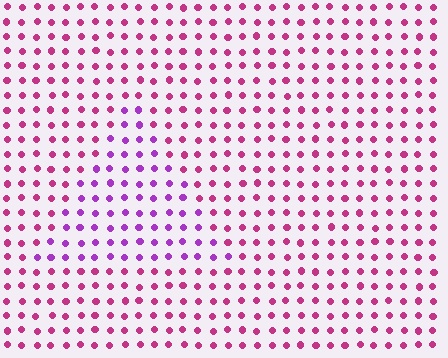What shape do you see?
I see a triangle.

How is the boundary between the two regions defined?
The boundary is defined purely by a slight shift in hue (about 38 degrees). Spacing, size, and orientation are identical on both sides.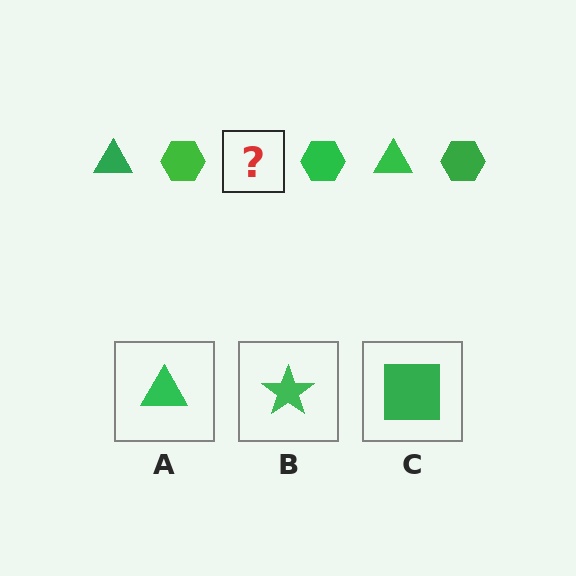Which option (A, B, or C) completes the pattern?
A.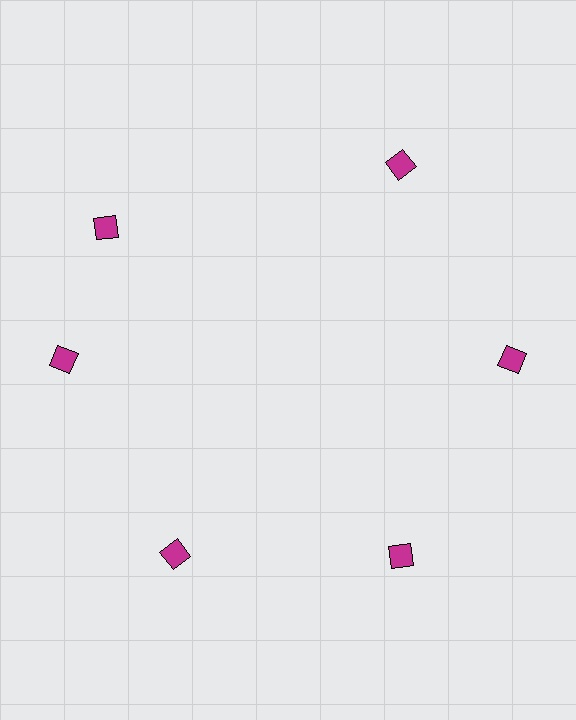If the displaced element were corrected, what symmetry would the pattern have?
It would have 6-fold rotational symmetry — the pattern would map onto itself every 60 degrees.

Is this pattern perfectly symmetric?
No. The 6 magenta diamonds are arranged in a ring, but one element near the 11 o'clock position is rotated out of alignment along the ring, breaking the 6-fold rotational symmetry.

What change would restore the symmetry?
The symmetry would be restored by rotating it back into even spacing with its neighbors so that all 6 diamonds sit at equal angles and equal distance from the center.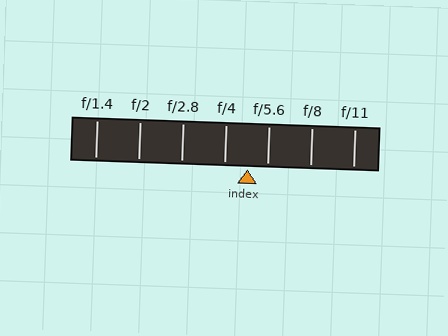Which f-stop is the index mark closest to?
The index mark is closest to f/5.6.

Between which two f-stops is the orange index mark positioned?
The index mark is between f/4 and f/5.6.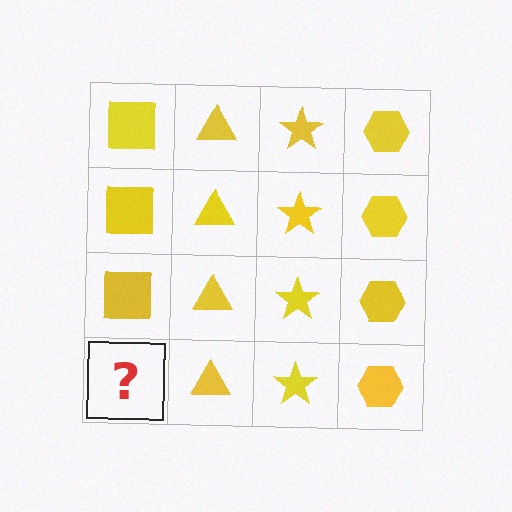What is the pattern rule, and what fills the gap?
The rule is that each column has a consistent shape. The gap should be filled with a yellow square.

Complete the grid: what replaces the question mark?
The question mark should be replaced with a yellow square.